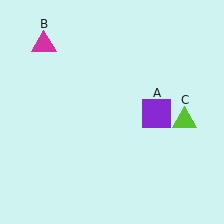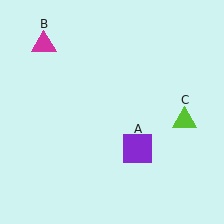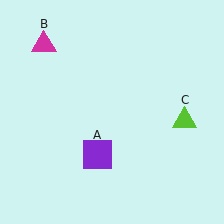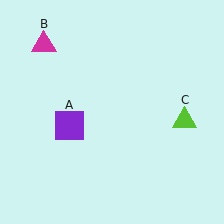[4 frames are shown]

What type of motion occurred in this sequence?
The purple square (object A) rotated clockwise around the center of the scene.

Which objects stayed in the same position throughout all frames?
Magenta triangle (object B) and lime triangle (object C) remained stationary.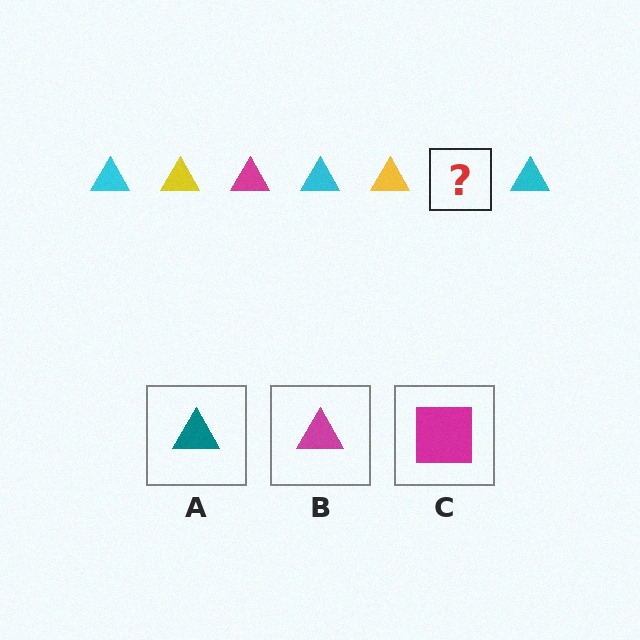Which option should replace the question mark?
Option B.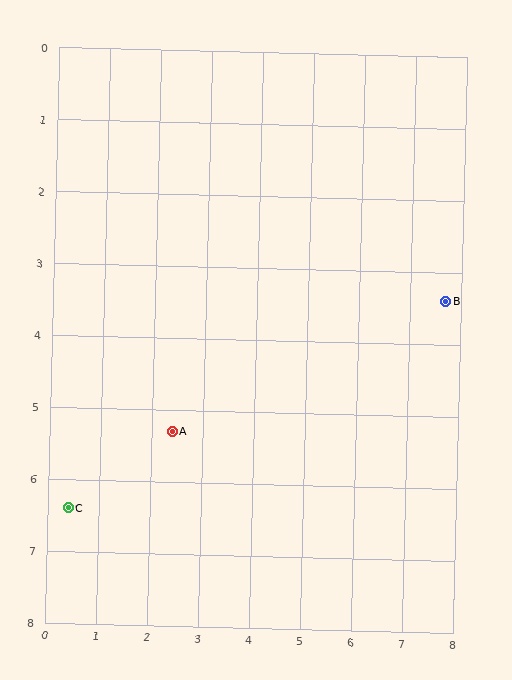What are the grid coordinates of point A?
Point A is at approximately (2.4, 5.3).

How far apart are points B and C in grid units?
Points B and C are about 7.9 grid units apart.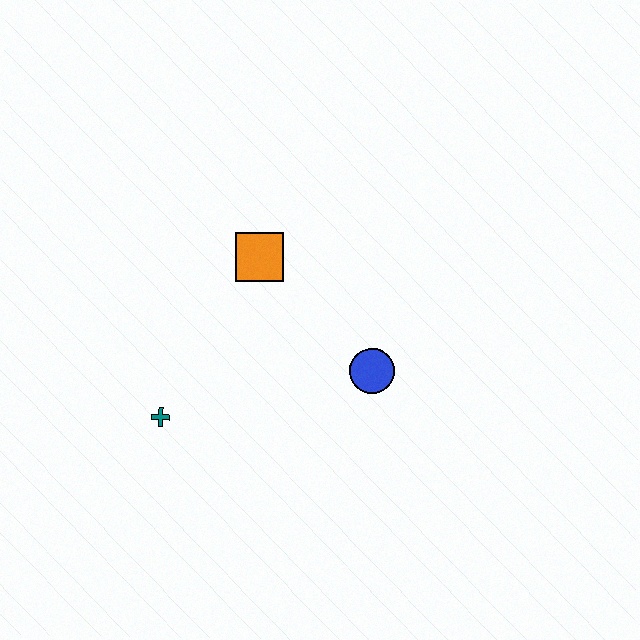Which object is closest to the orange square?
The blue circle is closest to the orange square.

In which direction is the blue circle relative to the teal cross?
The blue circle is to the right of the teal cross.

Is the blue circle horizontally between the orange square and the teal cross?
No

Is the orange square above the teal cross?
Yes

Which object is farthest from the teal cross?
The blue circle is farthest from the teal cross.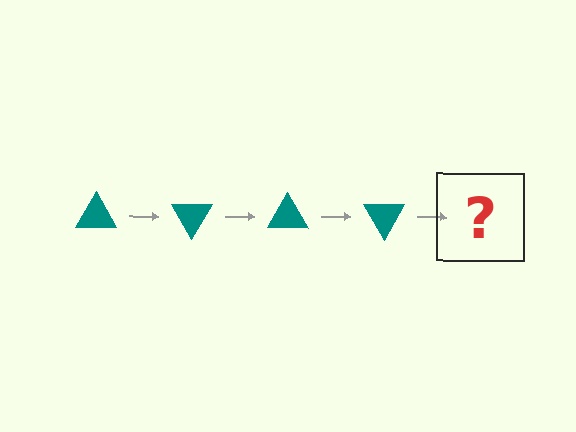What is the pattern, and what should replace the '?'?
The pattern is that the triangle rotates 60 degrees each step. The '?' should be a teal triangle rotated 240 degrees.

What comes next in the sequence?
The next element should be a teal triangle rotated 240 degrees.